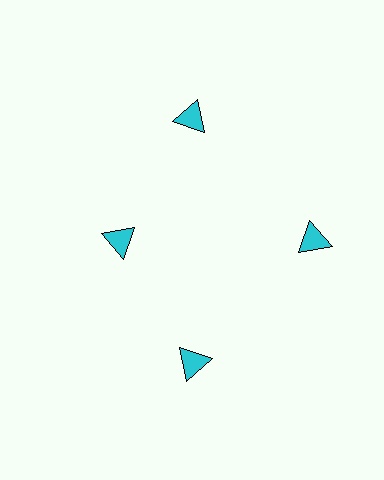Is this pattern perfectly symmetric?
No. The 4 cyan triangles are arranged in a ring, but one element near the 9 o'clock position is pulled inward toward the center, breaking the 4-fold rotational symmetry.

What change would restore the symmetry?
The symmetry would be restored by moving it outward, back onto the ring so that all 4 triangles sit at equal angles and equal distance from the center.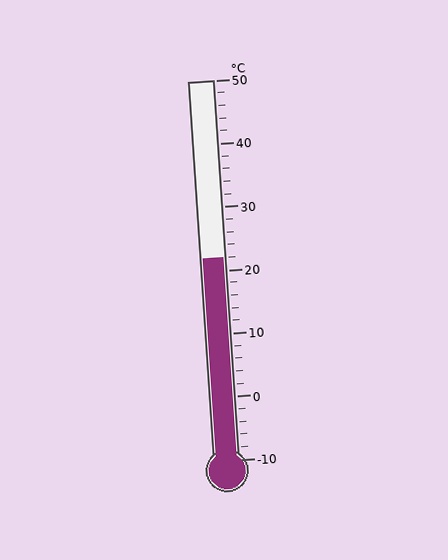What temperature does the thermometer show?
The thermometer shows approximately 22°C.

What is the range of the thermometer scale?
The thermometer scale ranges from -10°C to 50°C.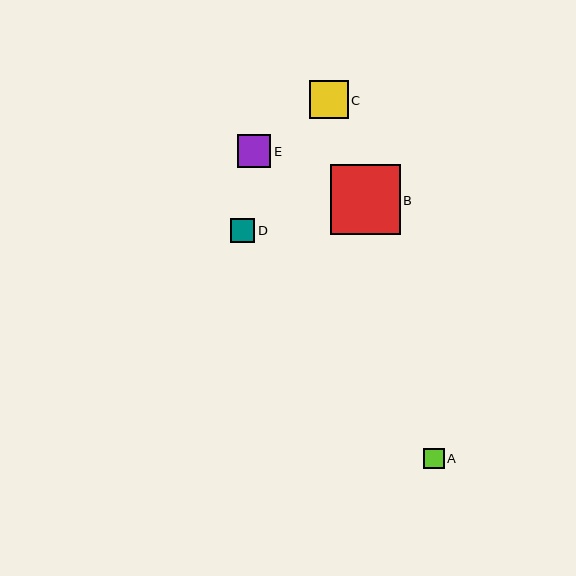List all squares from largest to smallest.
From largest to smallest: B, C, E, D, A.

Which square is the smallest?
Square A is the smallest with a size of approximately 21 pixels.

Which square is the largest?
Square B is the largest with a size of approximately 70 pixels.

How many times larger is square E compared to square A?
Square E is approximately 1.6 times the size of square A.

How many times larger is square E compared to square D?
Square E is approximately 1.4 times the size of square D.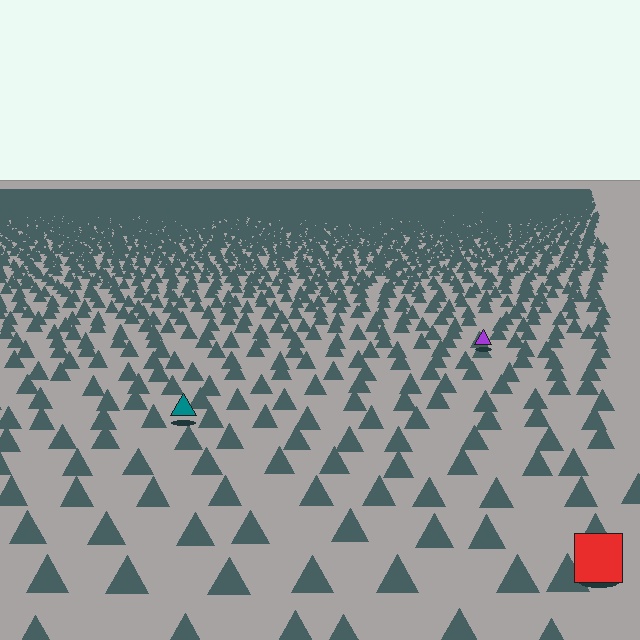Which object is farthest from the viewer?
The purple triangle is farthest from the viewer. It appears smaller and the ground texture around it is denser.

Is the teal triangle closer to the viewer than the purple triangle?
Yes. The teal triangle is closer — you can tell from the texture gradient: the ground texture is coarser near it.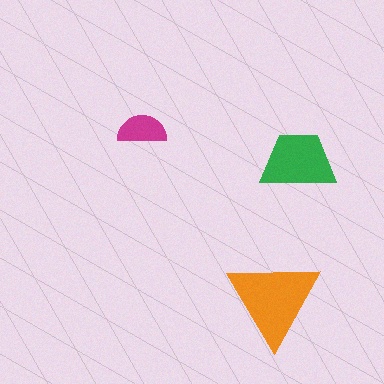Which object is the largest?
The orange triangle.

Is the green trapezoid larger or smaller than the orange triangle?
Smaller.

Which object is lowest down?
The orange triangle is bottommost.